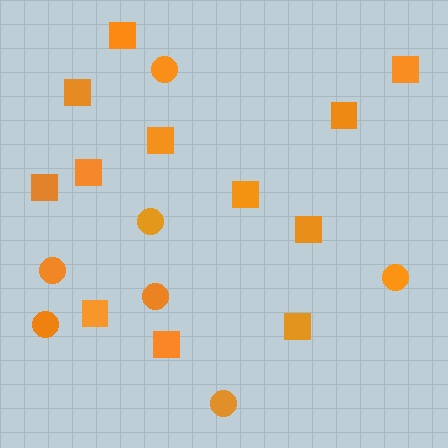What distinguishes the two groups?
There are 2 groups: one group of squares (12) and one group of circles (7).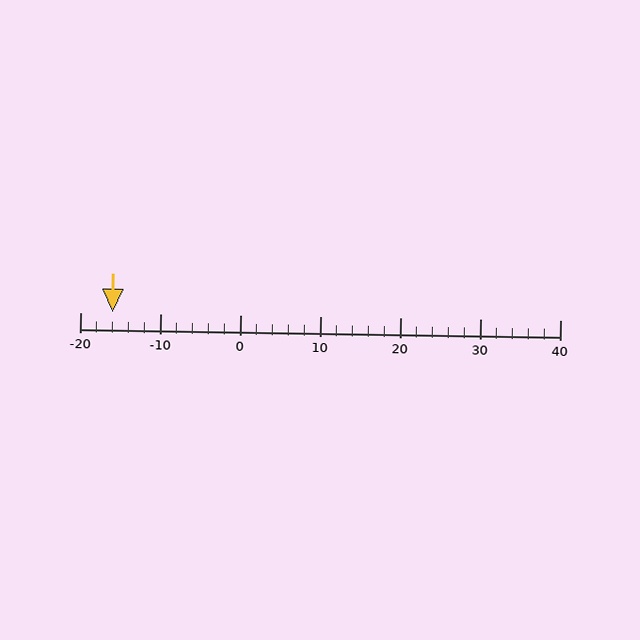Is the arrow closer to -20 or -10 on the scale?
The arrow is closer to -20.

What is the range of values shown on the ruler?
The ruler shows values from -20 to 40.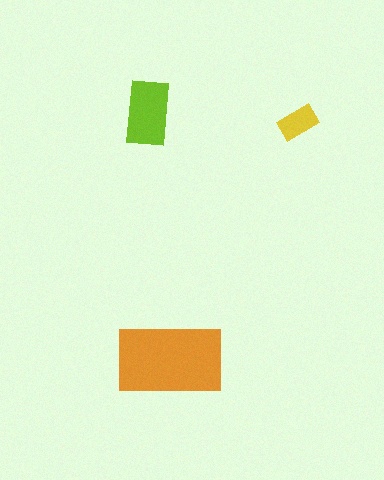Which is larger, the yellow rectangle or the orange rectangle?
The orange one.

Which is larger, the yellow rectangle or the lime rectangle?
The lime one.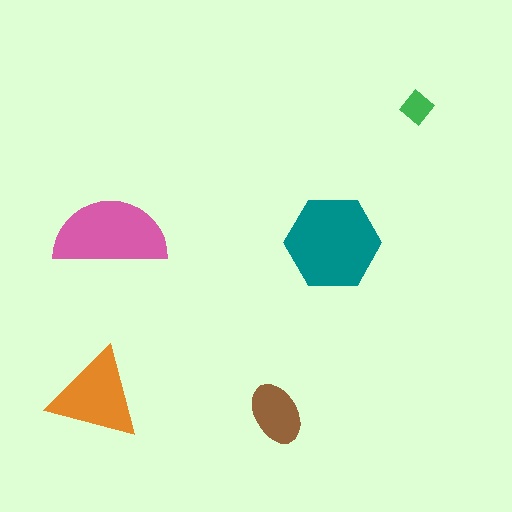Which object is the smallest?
The green diamond.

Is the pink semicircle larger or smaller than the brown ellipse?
Larger.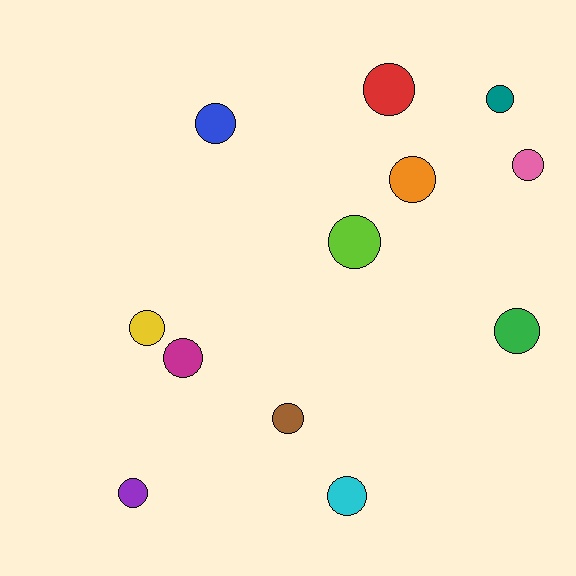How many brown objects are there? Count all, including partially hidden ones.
There is 1 brown object.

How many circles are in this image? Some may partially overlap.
There are 12 circles.